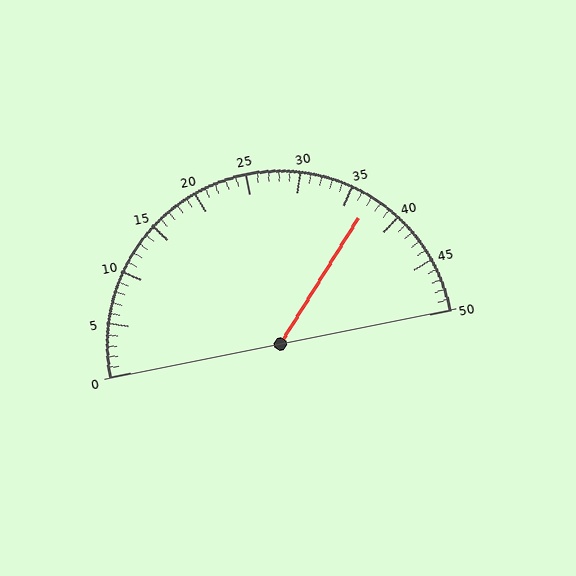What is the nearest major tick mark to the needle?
The nearest major tick mark is 35.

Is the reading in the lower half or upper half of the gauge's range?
The reading is in the upper half of the range (0 to 50).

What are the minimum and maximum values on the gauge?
The gauge ranges from 0 to 50.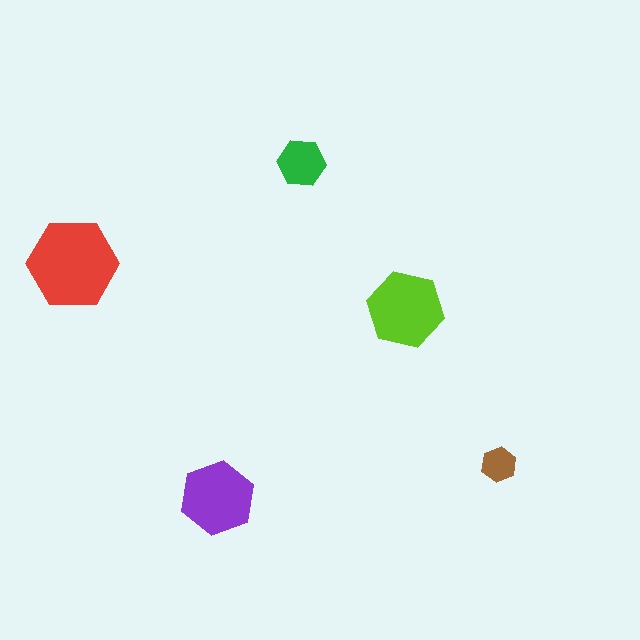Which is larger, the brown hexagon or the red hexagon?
The red one.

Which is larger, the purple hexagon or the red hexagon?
The red one.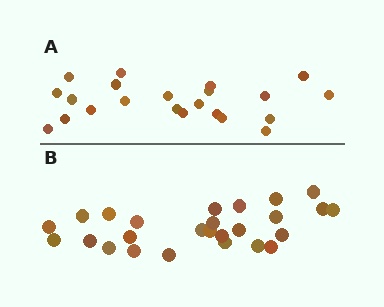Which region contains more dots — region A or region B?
Region B (the bottom region) has more dots.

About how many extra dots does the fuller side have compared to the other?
Region B has about 4 more dots than region A.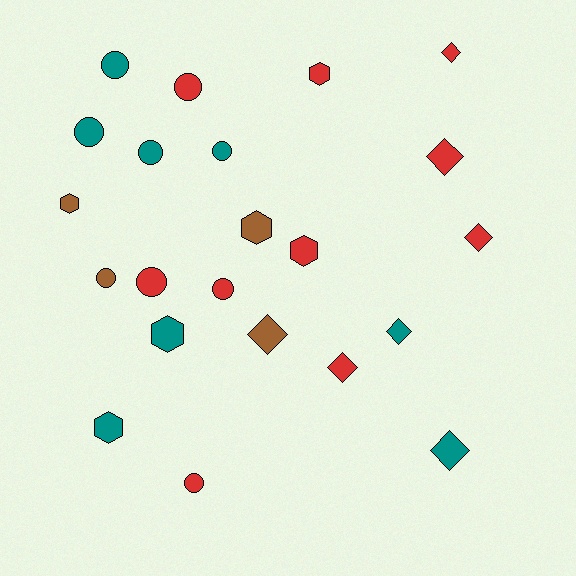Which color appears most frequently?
Red, with 10 objects.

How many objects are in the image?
There are 22 objects.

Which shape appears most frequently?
Circle, with 9 objects.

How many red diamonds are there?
There are 4 red diamonds.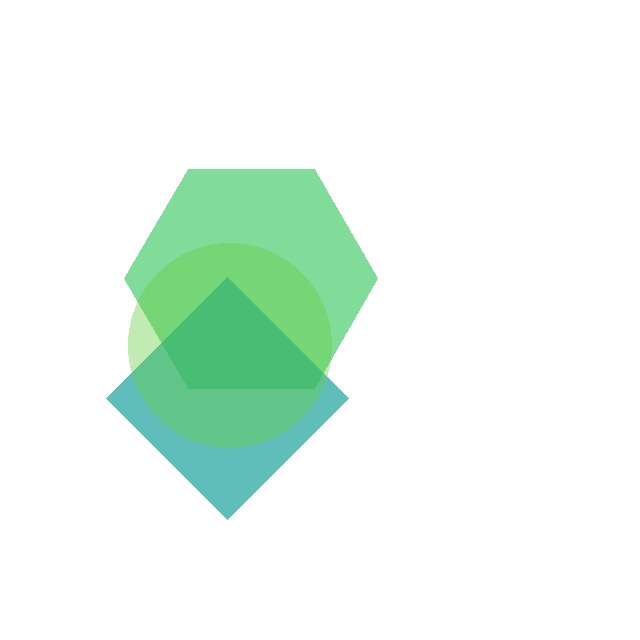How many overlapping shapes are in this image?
There are 3 overlapping shapes in the image.